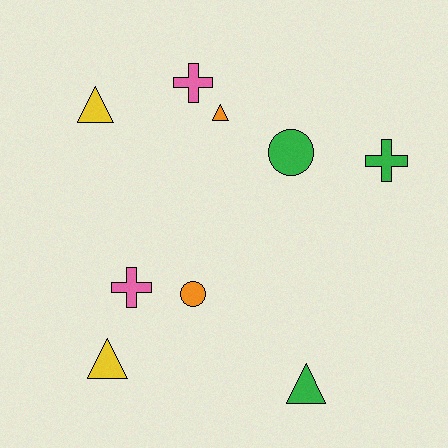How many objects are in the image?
There are 9 objects.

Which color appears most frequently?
Green, with 3 objects.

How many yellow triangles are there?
There are 2 yellow triangles.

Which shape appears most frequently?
Triangle, with 4 objects.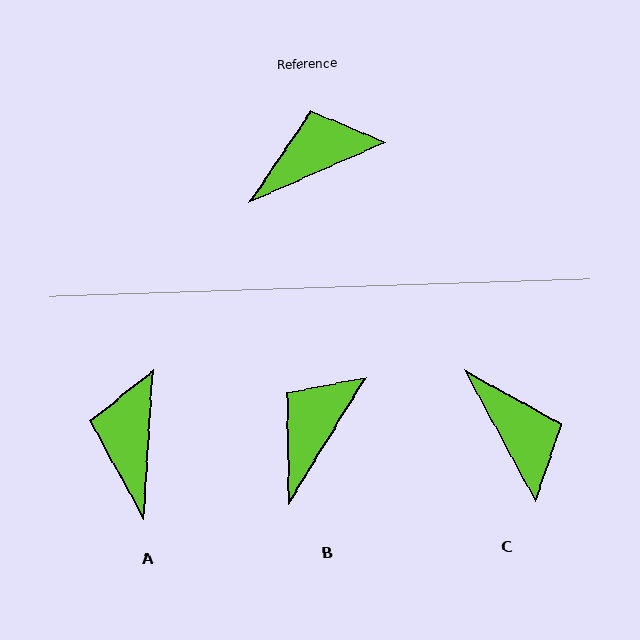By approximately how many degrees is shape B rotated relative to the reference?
Approximately 35 degrees counter-clockwise.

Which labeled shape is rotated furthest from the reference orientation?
C, about 85 degrees away.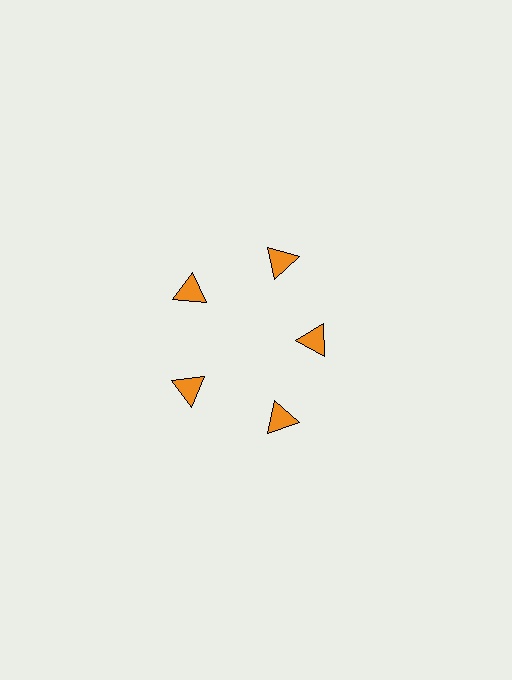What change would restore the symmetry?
The symmetry would be restored by moving it outward, back onto the ring so that all 5 triangles sit at equal angles and equal distance from the center.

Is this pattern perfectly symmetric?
No. The 5 orange triangles are arranged in a ring, but one element near the 3 o'clock position is pulled inward toward the center, breaking the 5-fold rotational symmetry.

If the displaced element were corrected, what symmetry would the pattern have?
It would have 5-fold rotational symmetry — the pattern would map onto itself every 72 degrees.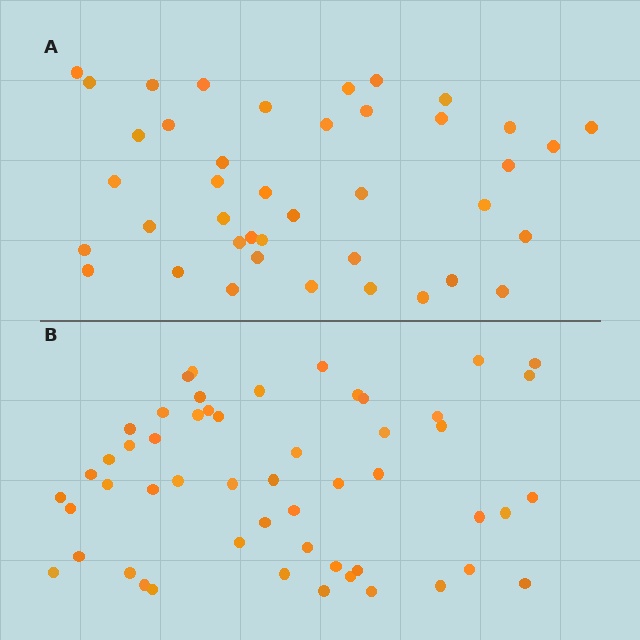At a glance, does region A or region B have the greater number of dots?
Region B (the bottom region) has more dots.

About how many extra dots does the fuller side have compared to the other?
Region B has roughly 12 or so more dots than region A.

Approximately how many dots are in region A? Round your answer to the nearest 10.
About 40 dots. (The exact count is 41, which rounds to 40.)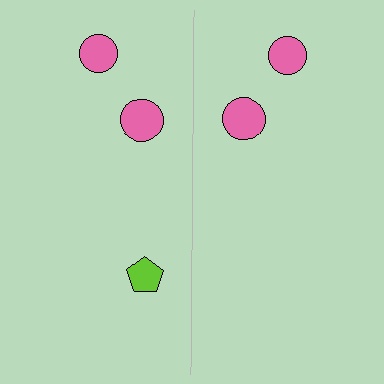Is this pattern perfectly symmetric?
No, the pattern is not perfectly symmetric. A lime pentagon is missing from the right side.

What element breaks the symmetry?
A lime pentagon is missing from the right side.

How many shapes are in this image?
There are 5 shapes in this image.